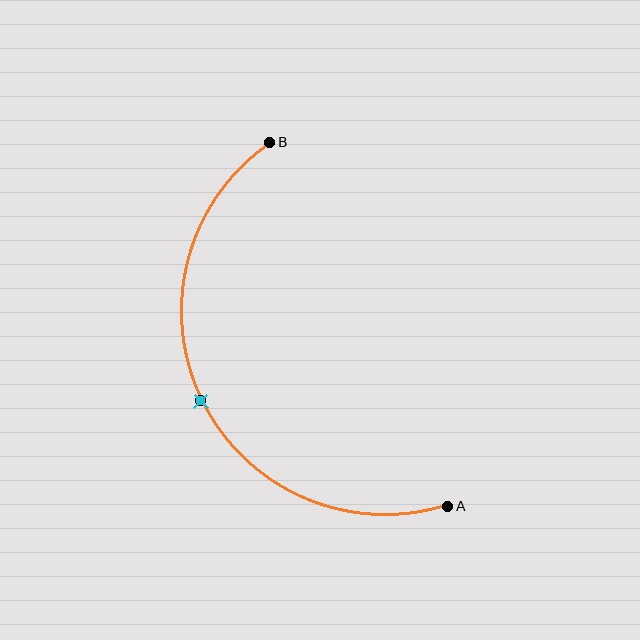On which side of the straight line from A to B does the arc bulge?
The arc bulges to the left of the straight line connecting A and B.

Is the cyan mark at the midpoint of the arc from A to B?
Yes. The cyan mark lies on the arc at equal arc-length from both A and B — it is the arc midpoint.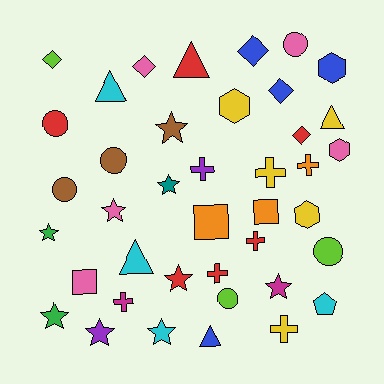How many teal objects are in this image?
There is 1 teal object.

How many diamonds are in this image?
There are 5 diamonds.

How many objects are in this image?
There are 40 objects.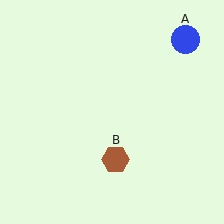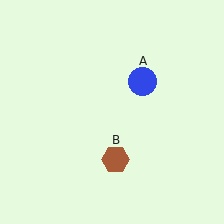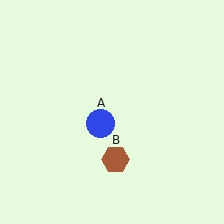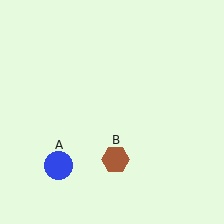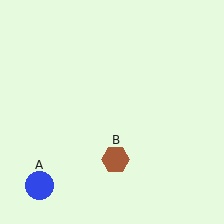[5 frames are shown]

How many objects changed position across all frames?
1 object changed position: blue circle (object A).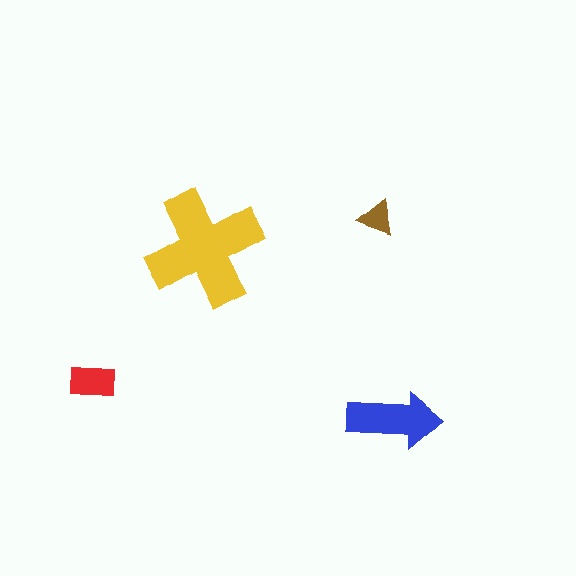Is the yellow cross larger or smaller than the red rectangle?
Larger.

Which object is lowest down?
The blue arrow is bottommost.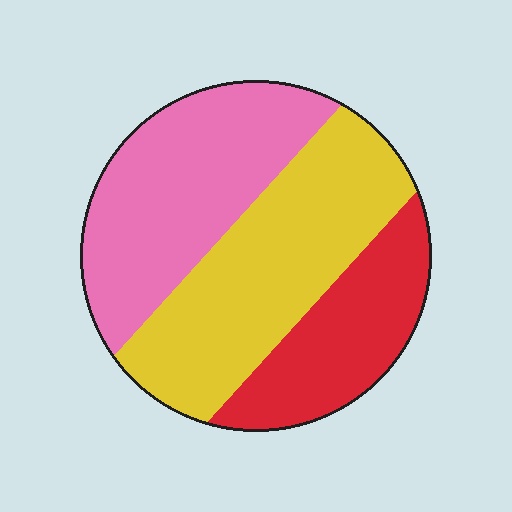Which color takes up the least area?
Red, at roughly 25%.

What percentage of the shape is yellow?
Yellow takes up about two fifths (2/5) of the shape.